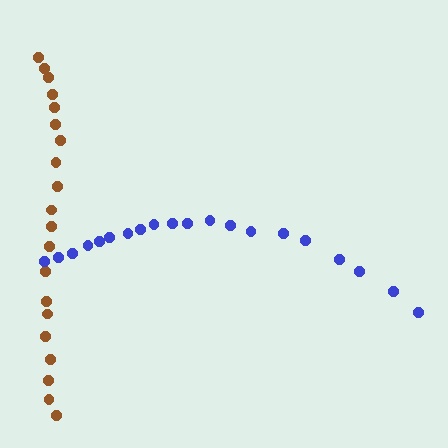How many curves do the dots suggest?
There are 2 distinct paths.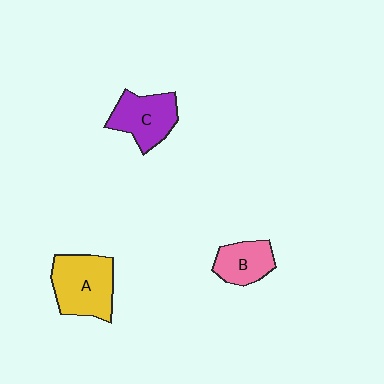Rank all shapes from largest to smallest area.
From largest to smallest: A (yellow), C (purple), B (pink).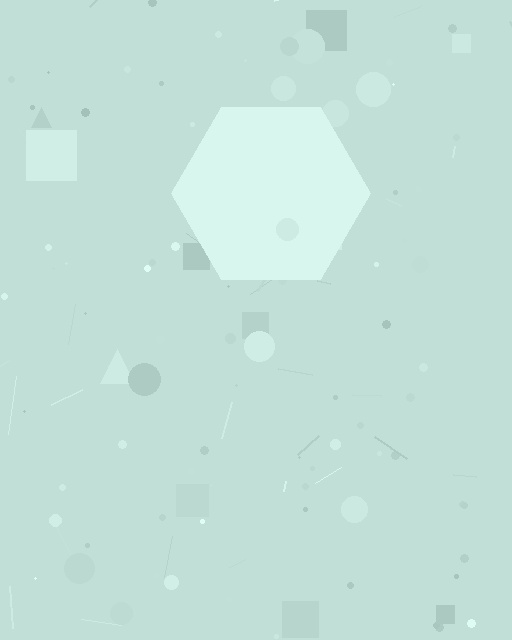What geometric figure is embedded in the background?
A hexagon is embedded in the background.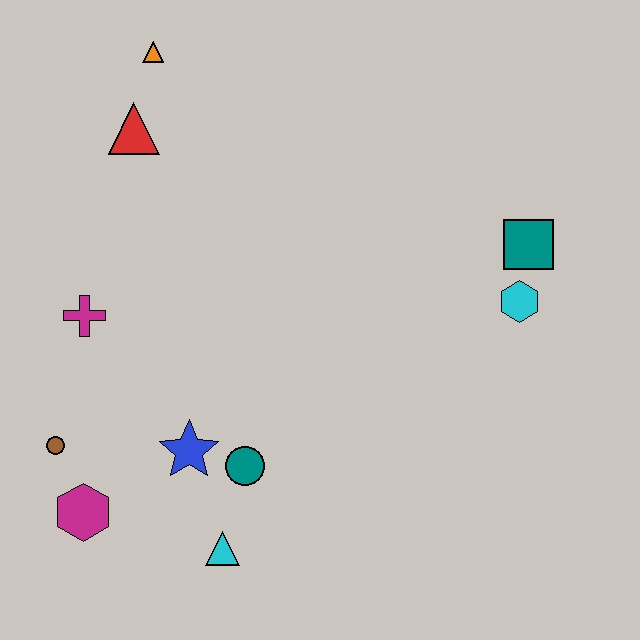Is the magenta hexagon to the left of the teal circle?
Yes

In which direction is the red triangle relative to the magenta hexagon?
The red triangle is above the magenta hexagon.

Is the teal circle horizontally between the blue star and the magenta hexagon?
No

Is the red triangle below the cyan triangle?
No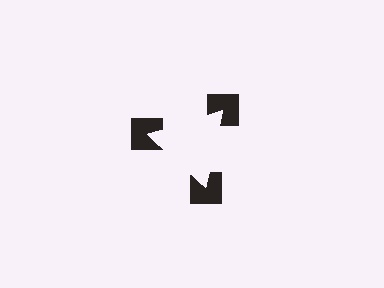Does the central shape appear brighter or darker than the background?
It typically appears slightly brighter than the background, even though no actual brightness change is drawn.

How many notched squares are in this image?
There are 3 — one at each vertex of the illusory triangle.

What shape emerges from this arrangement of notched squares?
An illusory triangle — its edges are inferred from the aligned wedge cuts in the notched squares, not physically drawn.